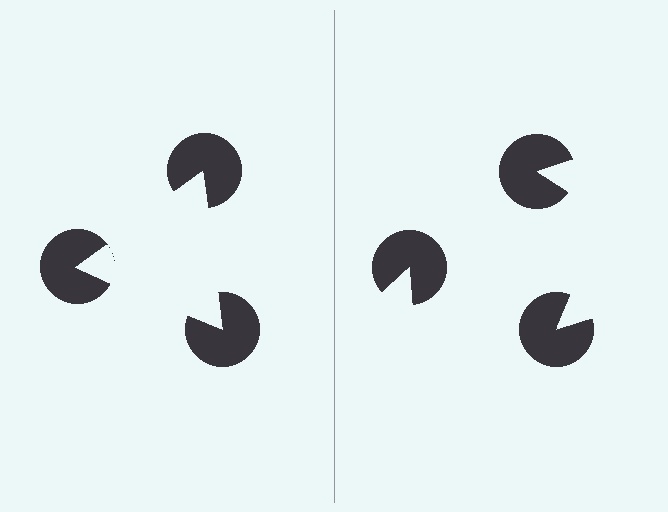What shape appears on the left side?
An illusory triangle.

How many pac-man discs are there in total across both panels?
6 — 3 on each side.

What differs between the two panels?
The pac-man discs are positioned identically on both sides; only the wedge orientations differ. On the left they align to a triangle; on the right they are misaligned.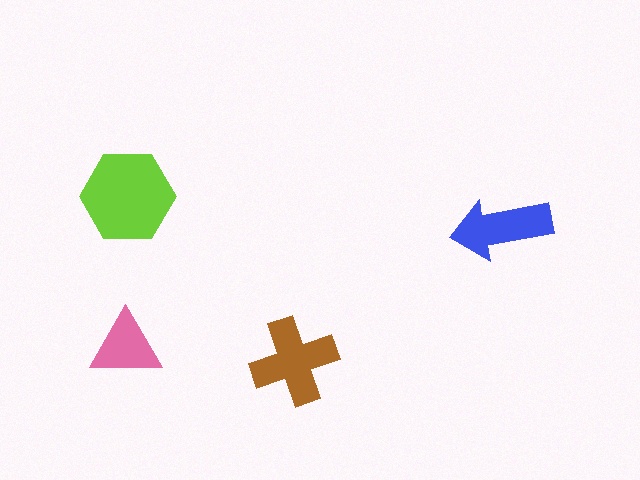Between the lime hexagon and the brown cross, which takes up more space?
The lime hexagon.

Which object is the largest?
The lime hexagon.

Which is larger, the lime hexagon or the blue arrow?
The lime hexagon.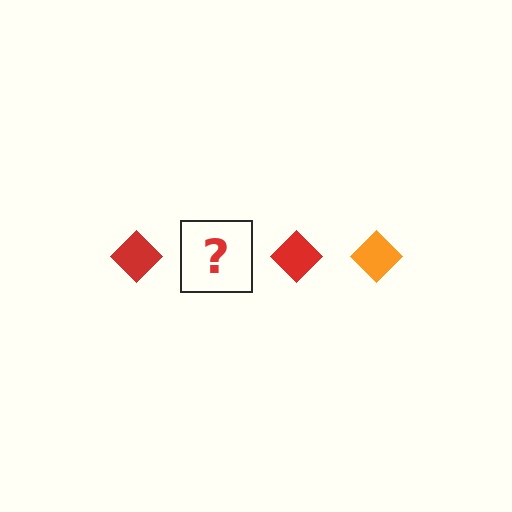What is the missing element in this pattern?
The missing element is an orange diamond.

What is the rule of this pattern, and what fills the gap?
The rule is that the pattern cycles through red, orange diamonds. The gap should be filled with an orange diamond.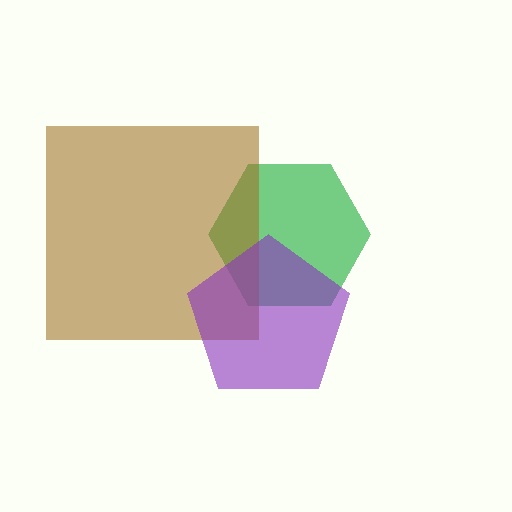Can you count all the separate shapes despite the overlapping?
Yes, there are 3 separate shapes.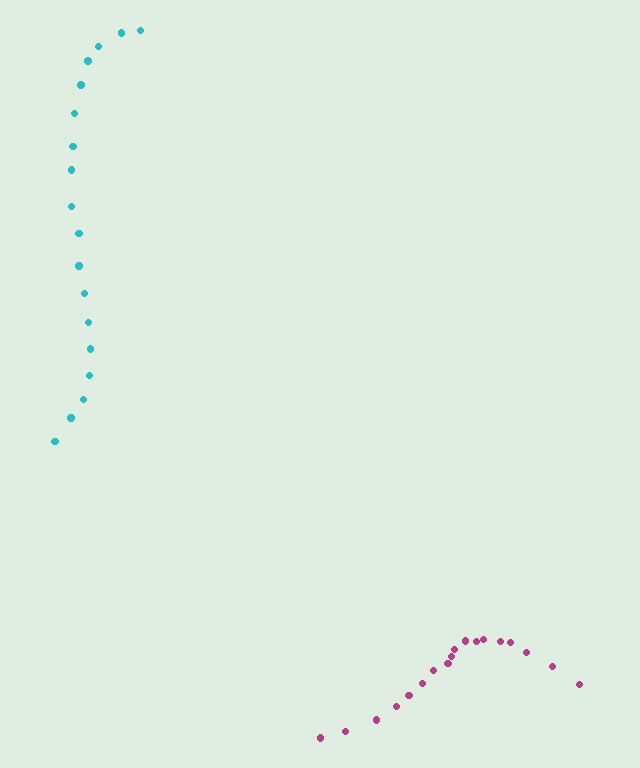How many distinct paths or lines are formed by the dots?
There are 2 distinct paths.